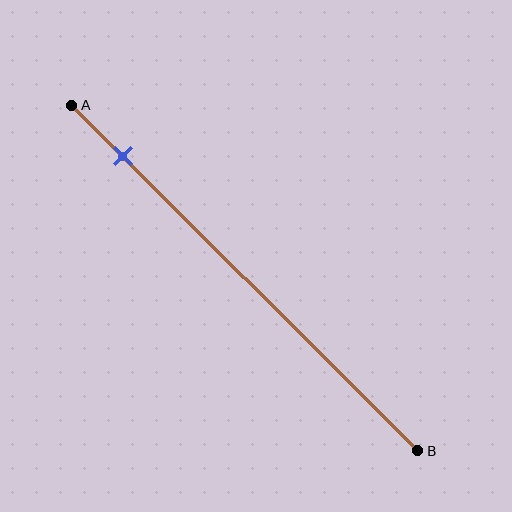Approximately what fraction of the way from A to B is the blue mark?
The blue mark is approximately 15% of the way from A to B.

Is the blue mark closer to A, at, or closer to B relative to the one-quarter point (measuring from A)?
The blue mark is closer to point A than the one-quarter point of segment AB.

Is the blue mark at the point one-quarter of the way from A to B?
No, the mark is at about 15% from A, not at the 25% one-quarter point.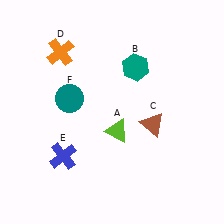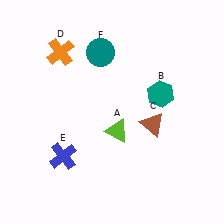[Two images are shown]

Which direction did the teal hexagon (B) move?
The teal hexagon (B) moved down.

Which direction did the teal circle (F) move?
The teal circle (F) moved up.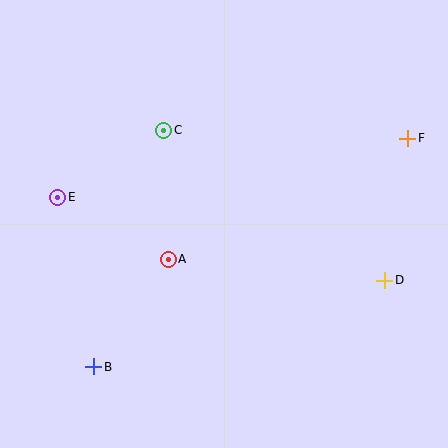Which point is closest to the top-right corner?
Point F is closest to the top-right corner.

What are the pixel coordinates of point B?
Point B is at (93, 367).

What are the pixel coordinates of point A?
Point A is at (168, 259).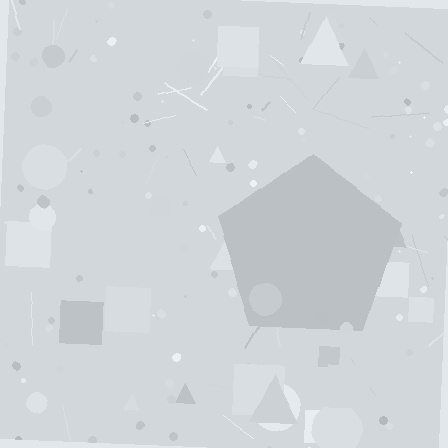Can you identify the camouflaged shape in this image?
The camouflaged shape is a pentagon.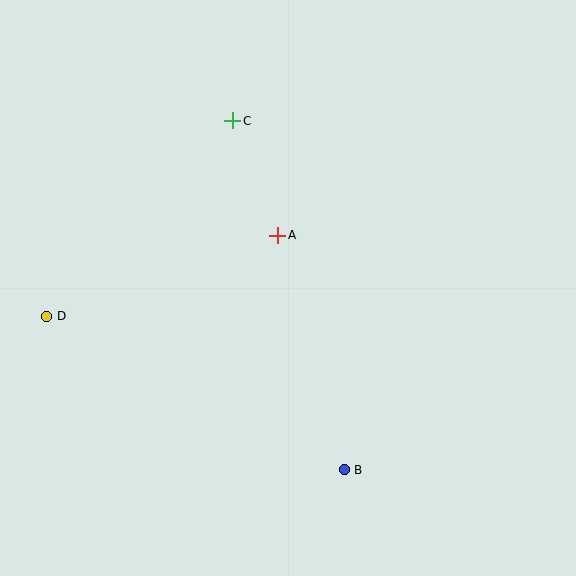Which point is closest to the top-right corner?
Point C is closest to the top-right corner.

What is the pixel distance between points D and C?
The distance between D and C is 269 pixels.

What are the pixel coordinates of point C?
Point C is at (233, 121).